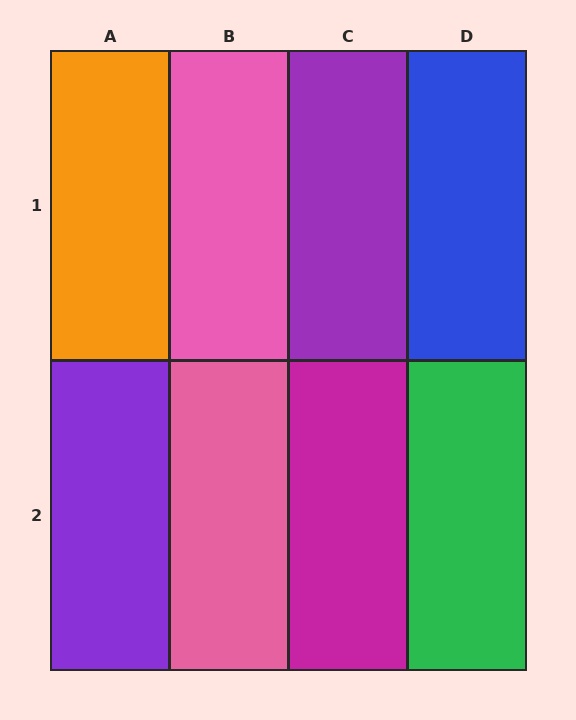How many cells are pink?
2 cells are pink.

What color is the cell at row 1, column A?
Orange.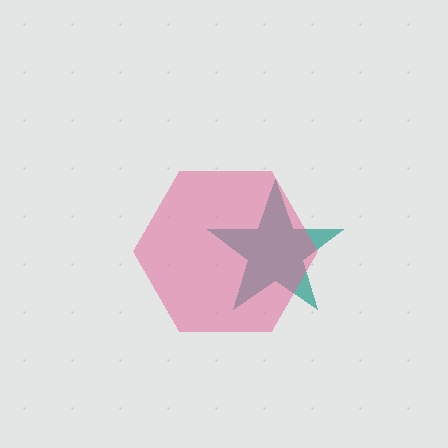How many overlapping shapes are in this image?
There are 2 overlapping shapes in the image.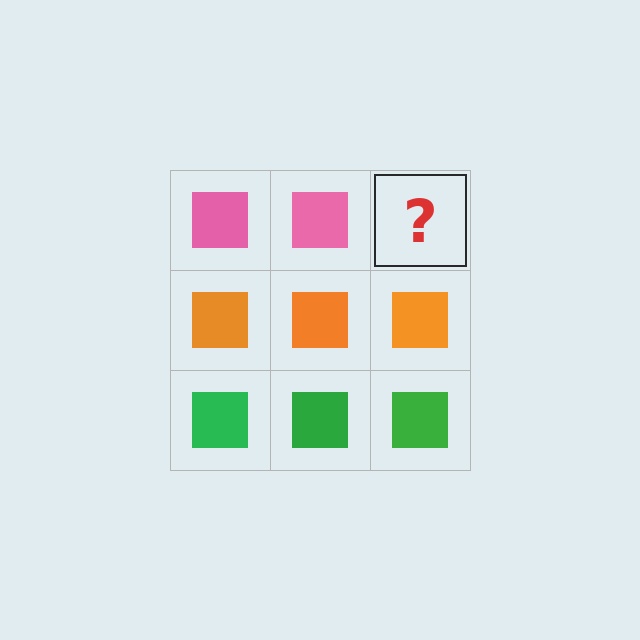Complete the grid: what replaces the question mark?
The question mark should be replaced with a pink square.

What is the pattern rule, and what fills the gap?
The rule is that each row has a consistent color. The gap should be filled with a pink square.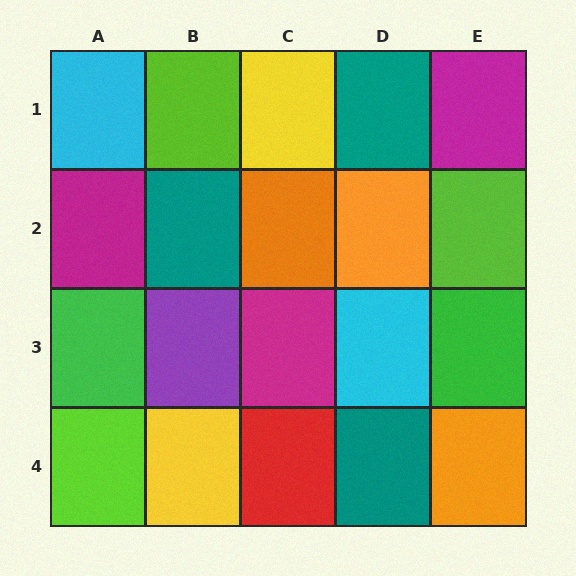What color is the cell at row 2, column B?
Teal.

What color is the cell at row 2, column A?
Magenta.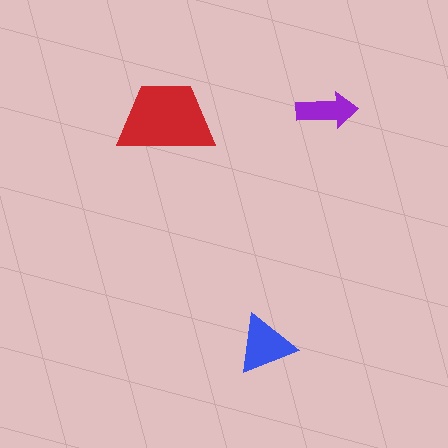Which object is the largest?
The red trapezoid.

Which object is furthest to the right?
The purple arrow is rightmost.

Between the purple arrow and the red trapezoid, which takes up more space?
The red trapezoid.